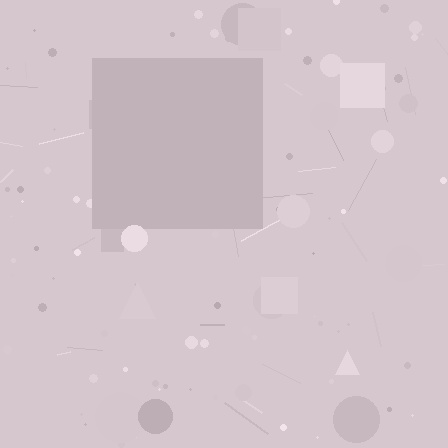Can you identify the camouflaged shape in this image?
The camouflaged shape is a square.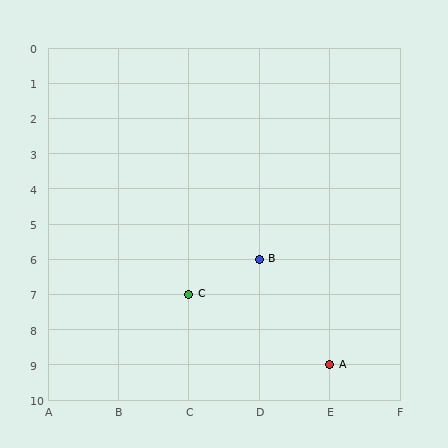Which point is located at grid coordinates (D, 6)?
Point B is at (D, 6).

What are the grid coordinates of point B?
Point B is at grid coordinates (D, 6).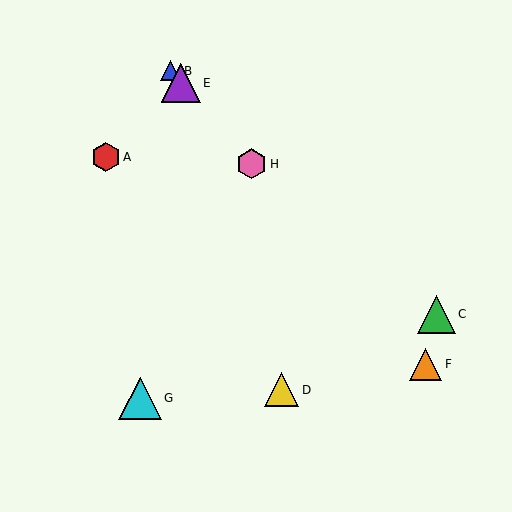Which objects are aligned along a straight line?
Objects B, E, F, H are aligned along a straight line.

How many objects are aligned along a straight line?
4 objects (B, E, F, H) are aligned along a straight line.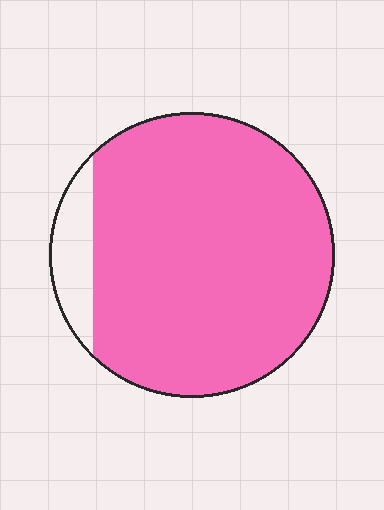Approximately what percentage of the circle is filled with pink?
Approximately 90%.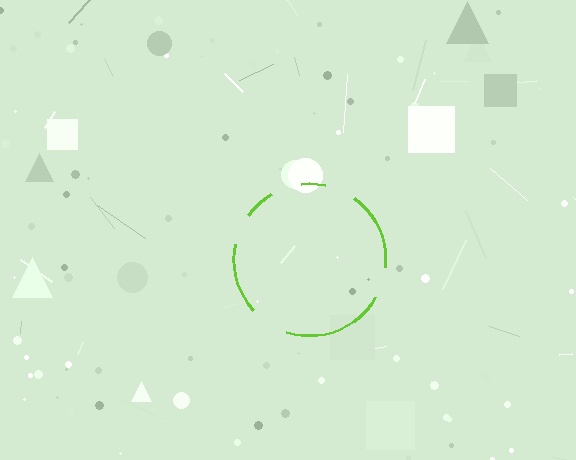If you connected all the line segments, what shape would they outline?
They would outline a circle.